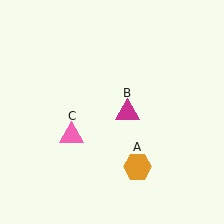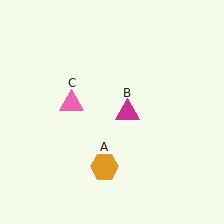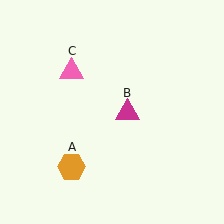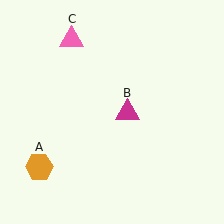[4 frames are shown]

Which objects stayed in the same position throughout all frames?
Magenta triangle (object B) remained stationary.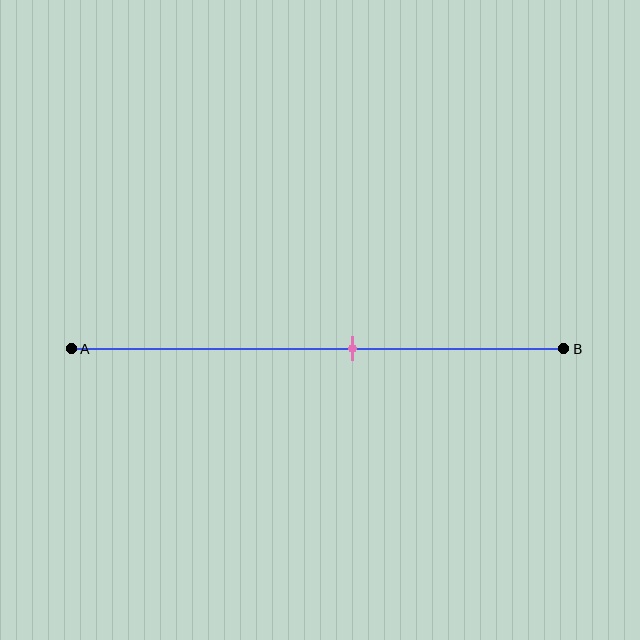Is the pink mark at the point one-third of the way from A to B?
No, the mark is at about 55% from A, not at the 33% one-third point.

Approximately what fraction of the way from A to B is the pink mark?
The pink mark is approximately 55% of the way from A to B.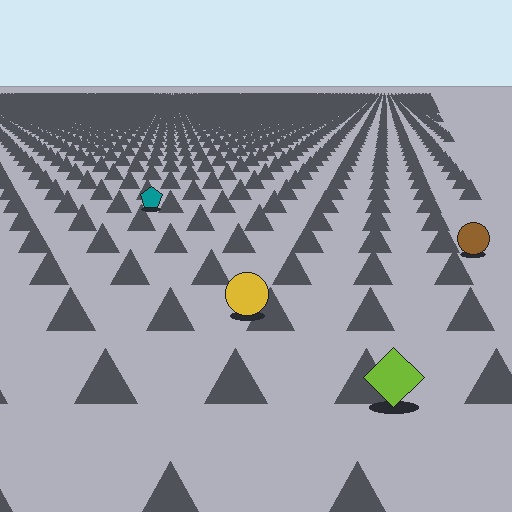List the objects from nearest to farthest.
From nearest to farthest: the lime diamond, the yellow circle, the brown circle, the teal pentagon.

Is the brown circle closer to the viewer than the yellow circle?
No. The yellow circle is closer — you can tell from the texture gradient: the ground texture is coarser near it.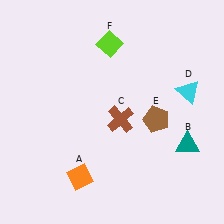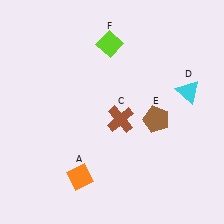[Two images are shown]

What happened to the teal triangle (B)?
The teal triangle (B) was removed in Image 2. It was in the bottom-right area of Image 1.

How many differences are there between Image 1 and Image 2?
There is 1 difference between the two images.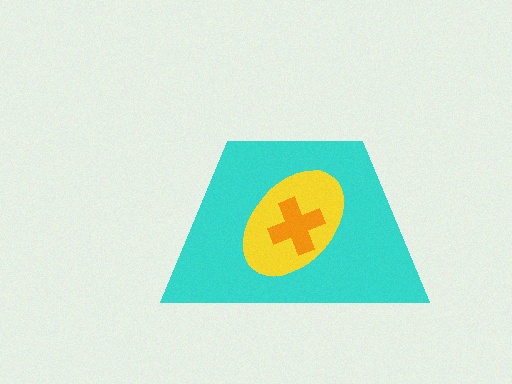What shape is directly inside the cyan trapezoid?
The yellow ellipse.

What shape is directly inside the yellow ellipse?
The orange cross.